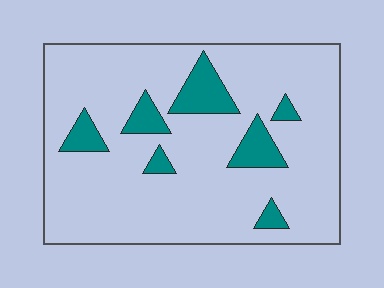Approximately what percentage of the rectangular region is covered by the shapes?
Approximately 15%.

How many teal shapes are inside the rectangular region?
7.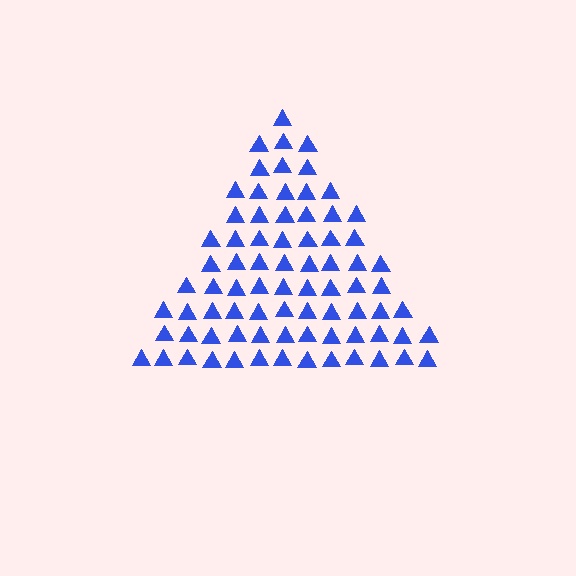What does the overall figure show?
The overall figure shows a triangle.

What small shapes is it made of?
It is made of small triangles.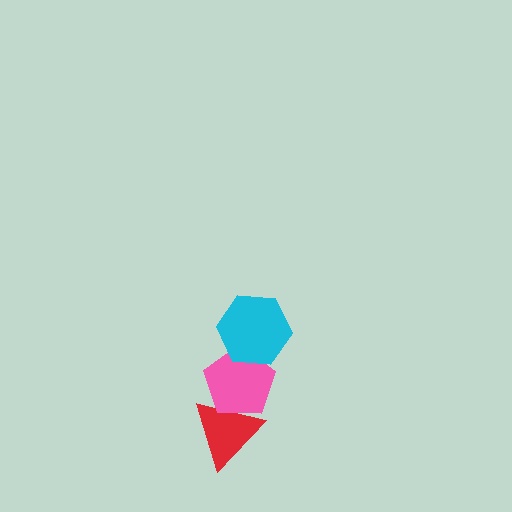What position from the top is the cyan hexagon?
The cyan hexagon is 1st from the top.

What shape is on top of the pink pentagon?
The cyan hexagon is on top of the pink pentagon.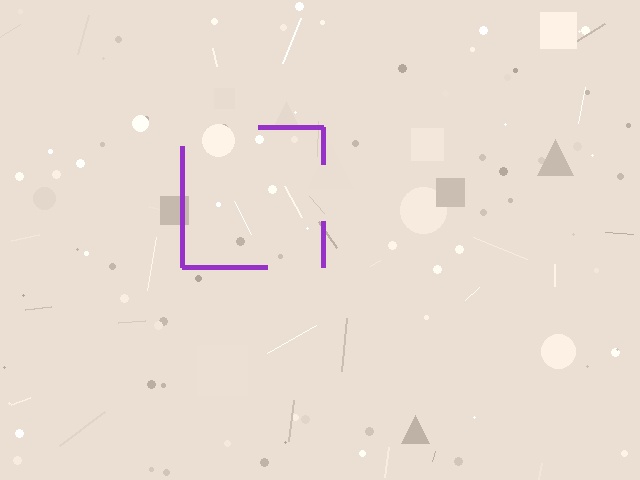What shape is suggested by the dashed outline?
The dashed outline suggests a square.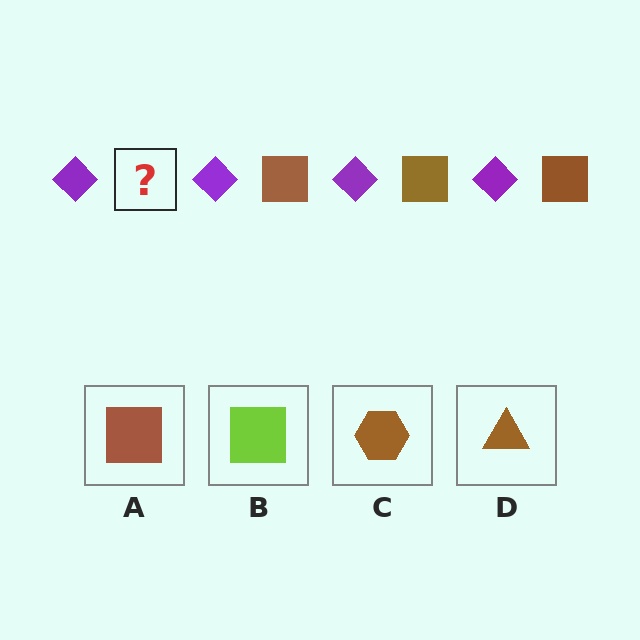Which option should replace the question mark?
Option A.